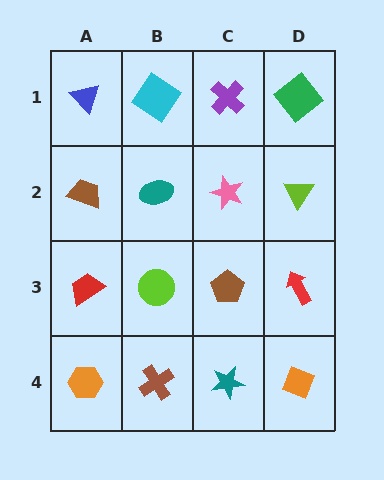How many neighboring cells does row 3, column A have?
3.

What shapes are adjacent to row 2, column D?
A green diamond (row 1, column D), a red arrow (row 3, column D), a pink star (row 2, column C).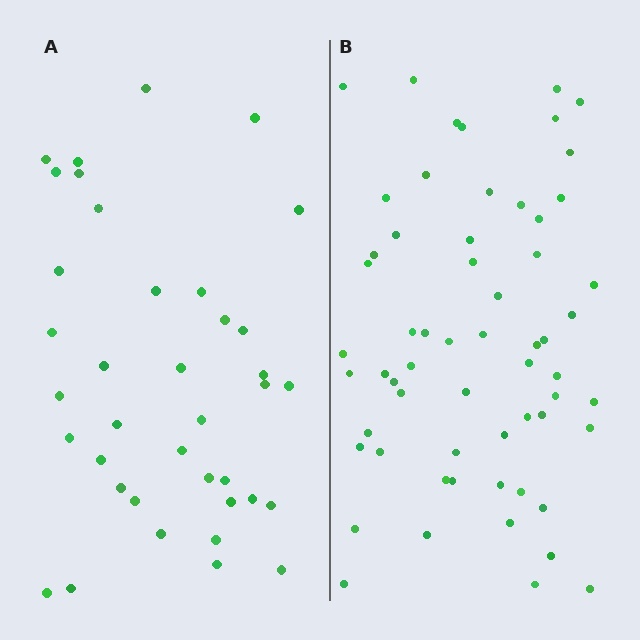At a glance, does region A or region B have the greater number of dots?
Region B (the right region) has more dots.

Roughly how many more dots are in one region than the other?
Region B has approximately 20 more dots than region A.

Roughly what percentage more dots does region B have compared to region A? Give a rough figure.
About 60% more.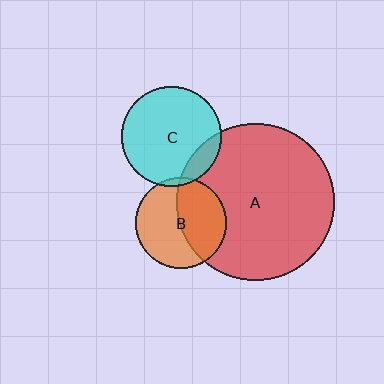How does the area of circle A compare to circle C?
Approximately 2.5 times.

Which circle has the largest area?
Circle A (red).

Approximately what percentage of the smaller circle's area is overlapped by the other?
Approximately 15%.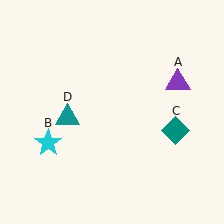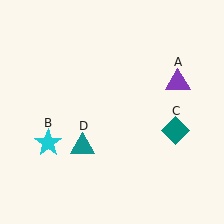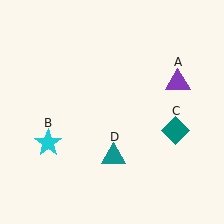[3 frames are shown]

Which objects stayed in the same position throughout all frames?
Purple triangle (object A) and cyan star (object B) and teal diamond (object C) remained stationary.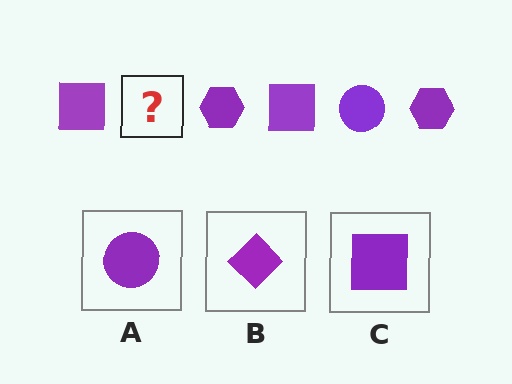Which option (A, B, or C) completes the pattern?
A.